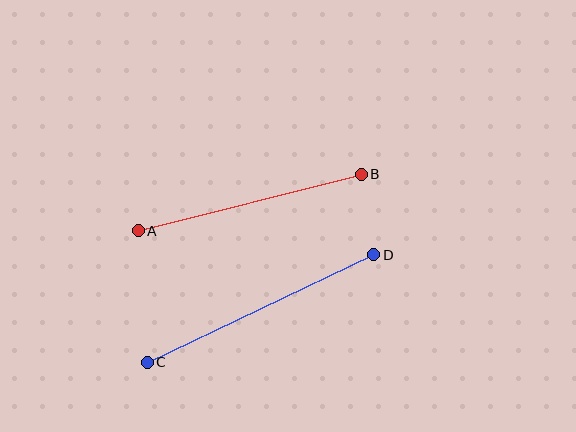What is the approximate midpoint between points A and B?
The midpoint is at approximately (250, 203) pixels.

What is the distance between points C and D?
The distance is approximately 251 pixels.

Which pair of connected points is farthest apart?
Points C and D are farthest apart.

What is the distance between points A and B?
The distance is approximately 230 pixels.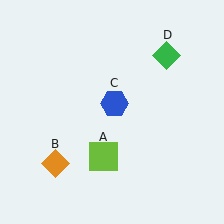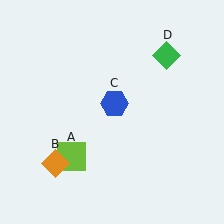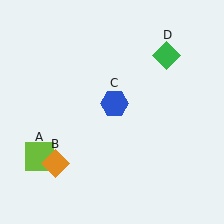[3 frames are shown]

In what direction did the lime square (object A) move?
The lime square (object A) moved left.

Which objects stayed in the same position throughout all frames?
Orange diamond (object B) and blue hexagon (object C) and green diamond (object D) remained stationary.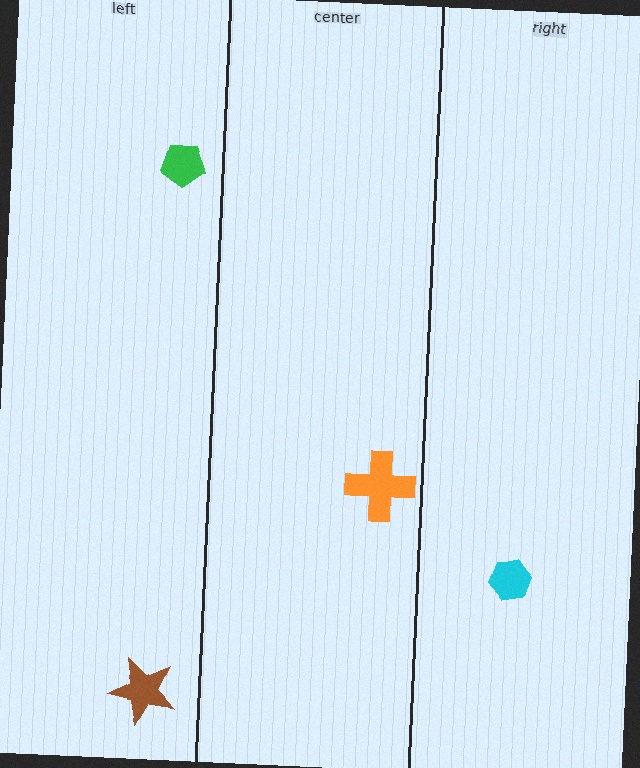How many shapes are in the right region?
1.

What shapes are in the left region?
The green pentagon, the brown star.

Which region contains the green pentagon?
The left region.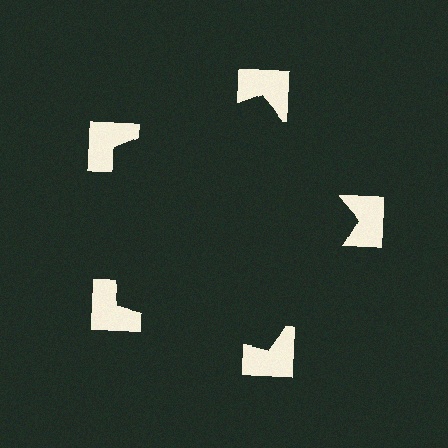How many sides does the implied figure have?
5 sides.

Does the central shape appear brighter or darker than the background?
It typically appears slightly darker than the background, even though no actual brightness change is drawn.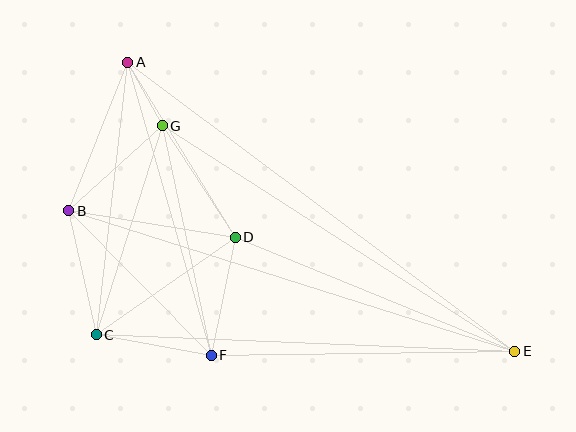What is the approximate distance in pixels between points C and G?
The distance between C and G is approximately 219 pixels.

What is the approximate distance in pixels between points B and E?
The distance between B and E is approximately 468 pixels.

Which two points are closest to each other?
Points A and G are closest to each other.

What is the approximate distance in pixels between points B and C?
The distance between B and C is approximately 127 pixels.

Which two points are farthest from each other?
Points A and E are farthest from each other.